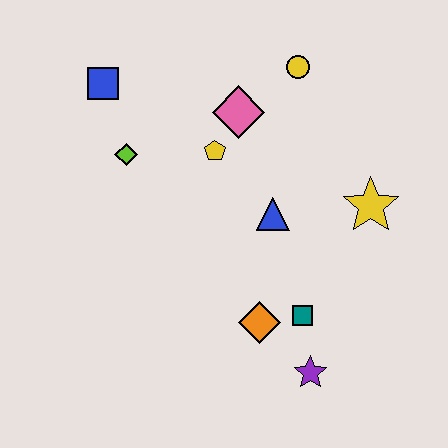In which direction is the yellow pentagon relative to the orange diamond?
The yellow pentagon is above the orange diamond.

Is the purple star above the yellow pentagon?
No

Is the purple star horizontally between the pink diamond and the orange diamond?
No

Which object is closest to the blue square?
The lime diamond is closest to the blue square.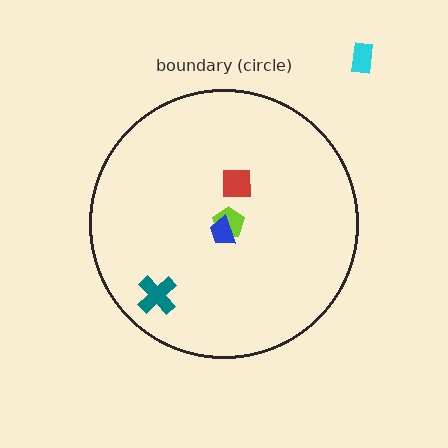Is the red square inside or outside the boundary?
Inside.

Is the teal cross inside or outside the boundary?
Inside.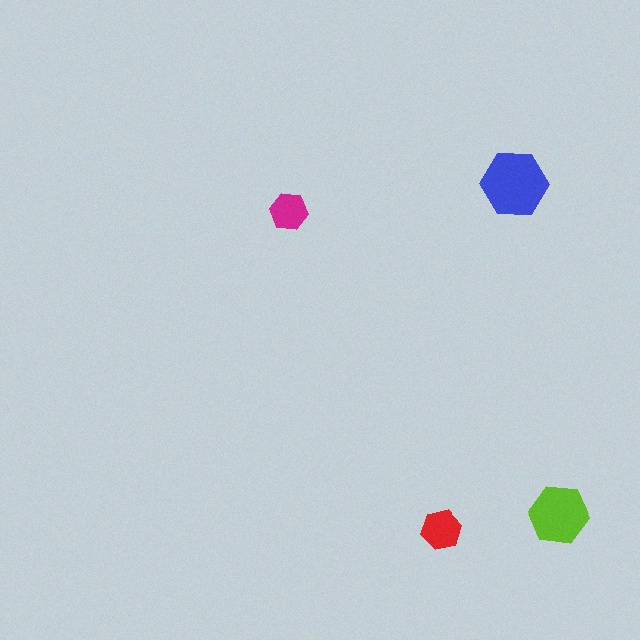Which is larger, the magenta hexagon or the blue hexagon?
The blue one.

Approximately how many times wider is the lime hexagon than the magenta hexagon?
About 1.5 times wider.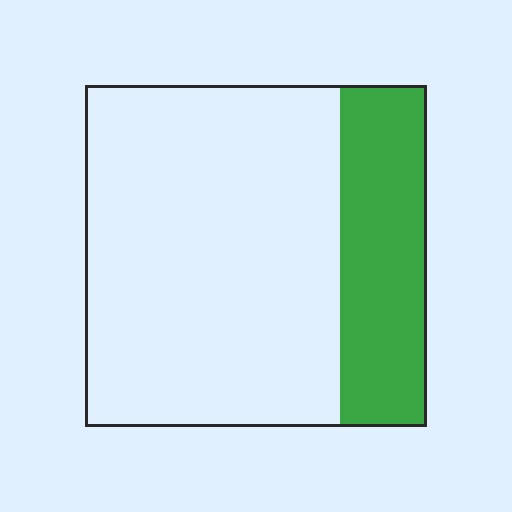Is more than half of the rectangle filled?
No.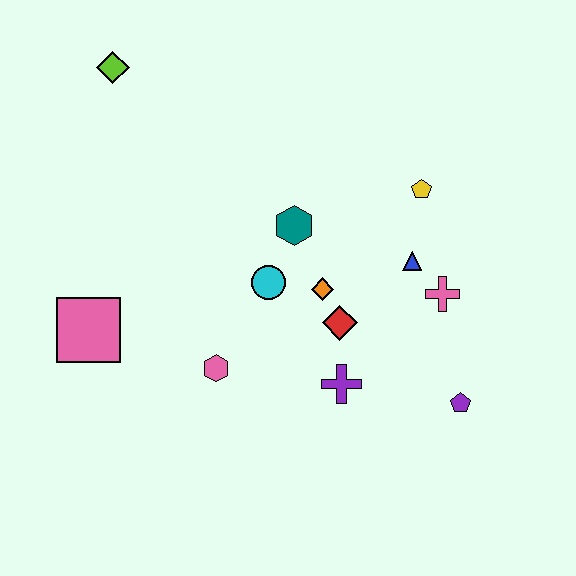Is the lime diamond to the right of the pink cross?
No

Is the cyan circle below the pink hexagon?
No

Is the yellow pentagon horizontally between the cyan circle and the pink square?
No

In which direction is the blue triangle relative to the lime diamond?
The blue triangle is to the right of the lime diamond.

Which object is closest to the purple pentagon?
The pink cross is closest to the purple pentagon.